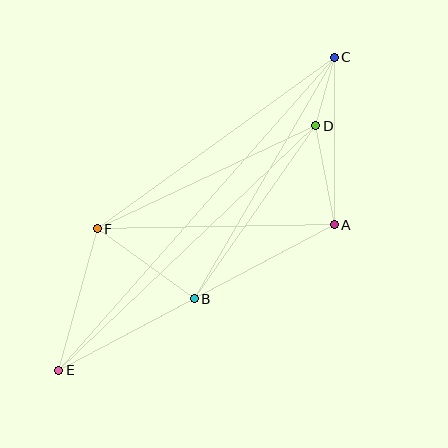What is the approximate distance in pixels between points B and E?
The distance between B and E is approximately 153 pixels.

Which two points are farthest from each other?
Points C and E are farthest from each other.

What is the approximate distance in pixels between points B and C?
The distance between B and C is approximately 279 pixels.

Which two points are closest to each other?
Points C and D are closest to each other.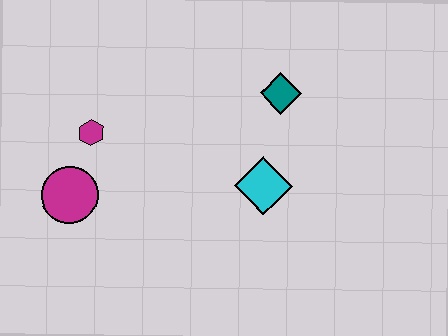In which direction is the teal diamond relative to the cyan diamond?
The teal diamond is above the cyan diamond.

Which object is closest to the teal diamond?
The cyan diamond is closest to the teal diamond.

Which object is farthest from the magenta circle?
The teal diamond is farthest from the magenta circle.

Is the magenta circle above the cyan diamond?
No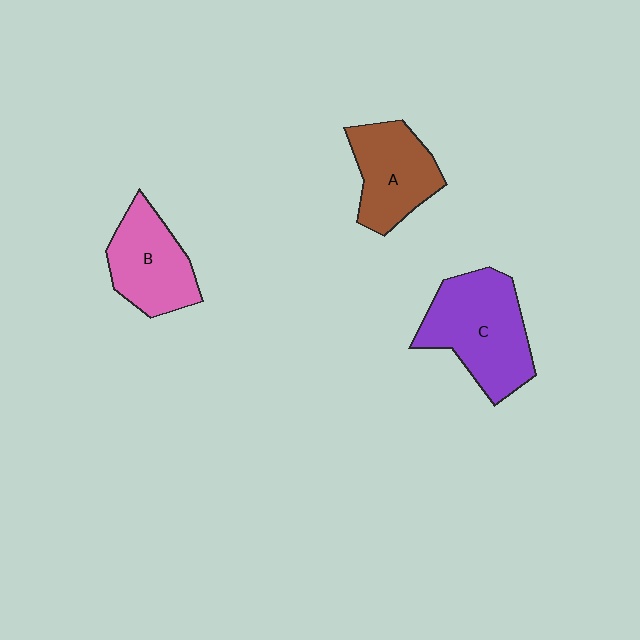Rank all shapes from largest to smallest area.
From largest to smallest: C (purple), A (brown), B (pink).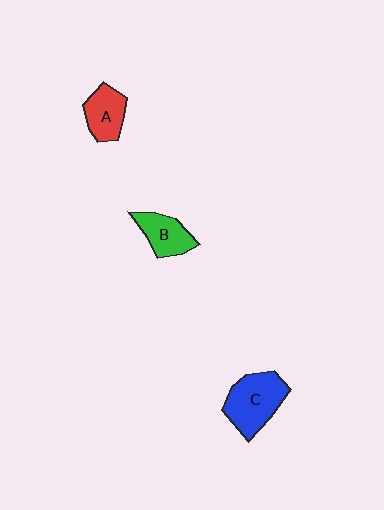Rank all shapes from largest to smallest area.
From largest to smallest: C (blue), B (green), A (red).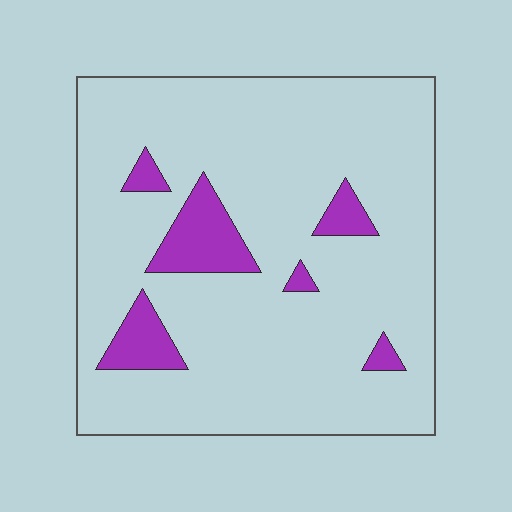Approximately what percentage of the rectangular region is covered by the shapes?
Approximately 10%.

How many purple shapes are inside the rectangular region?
6.